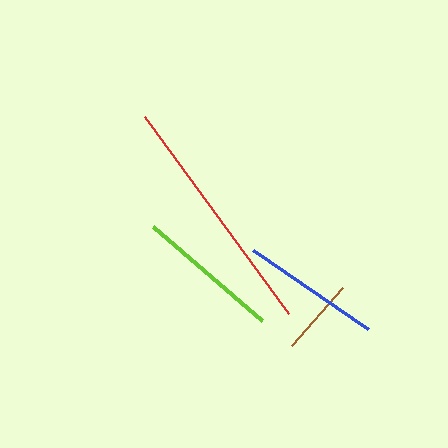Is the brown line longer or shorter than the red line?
The red line is longer than the brown line.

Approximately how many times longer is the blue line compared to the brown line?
The blue line is approximately 1.8 times the length of the brown line.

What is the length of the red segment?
The red segment is approximately 244 pixels long.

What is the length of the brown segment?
The brown segment is approximately 77 pixels long.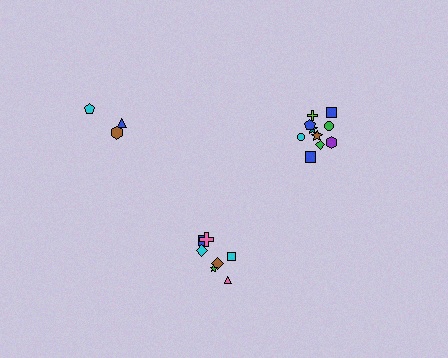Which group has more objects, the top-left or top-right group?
The top-right group.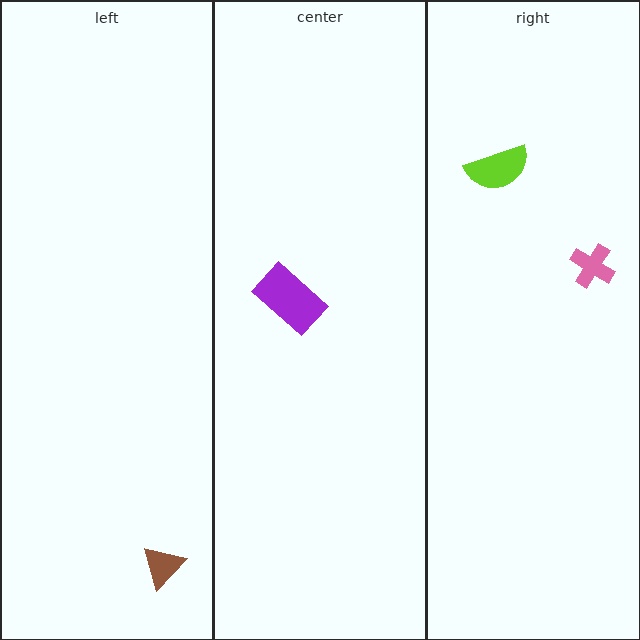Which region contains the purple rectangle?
The center region.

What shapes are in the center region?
The purple rectangle.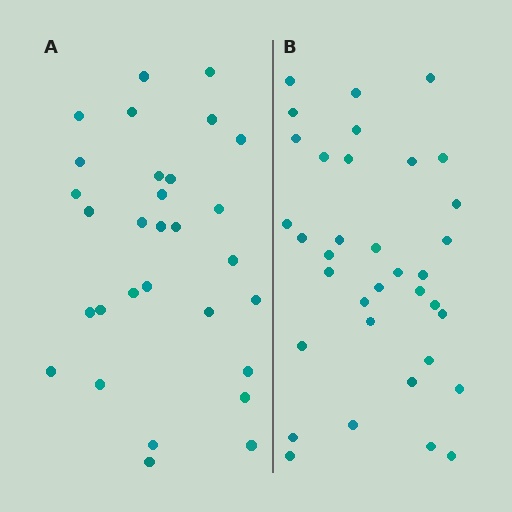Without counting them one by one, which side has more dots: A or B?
Region B (the right region) has more dots.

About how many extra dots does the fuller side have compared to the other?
Region B has about 5 more dots than region A.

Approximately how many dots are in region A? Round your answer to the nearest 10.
About 30 dots.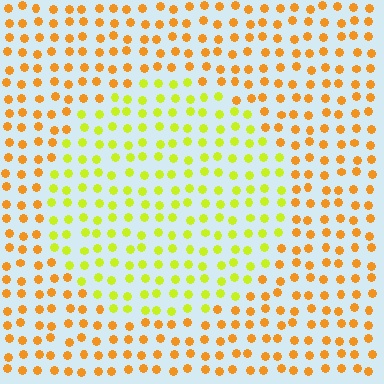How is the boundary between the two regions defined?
The boundary is defined purely by a slight shift in hue (about 40 degrees). Spacing, size, and orientation are identical on both sides.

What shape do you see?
I see a circle.